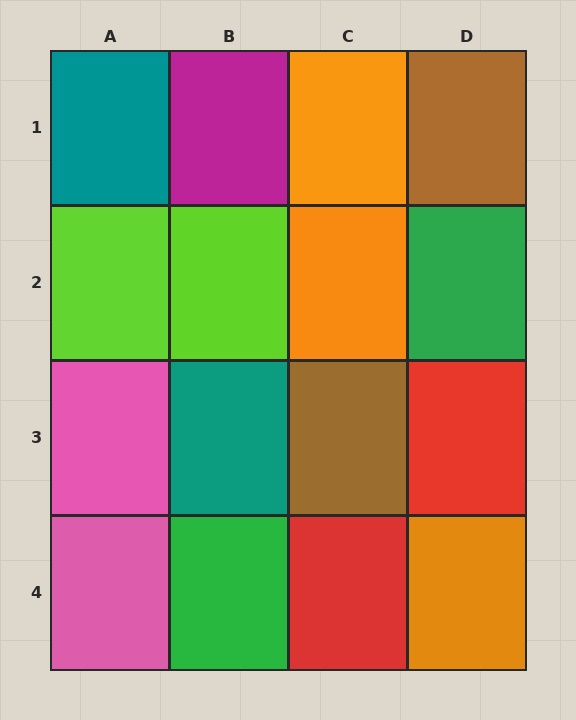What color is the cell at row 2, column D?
Green.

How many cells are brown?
2 cells are brown.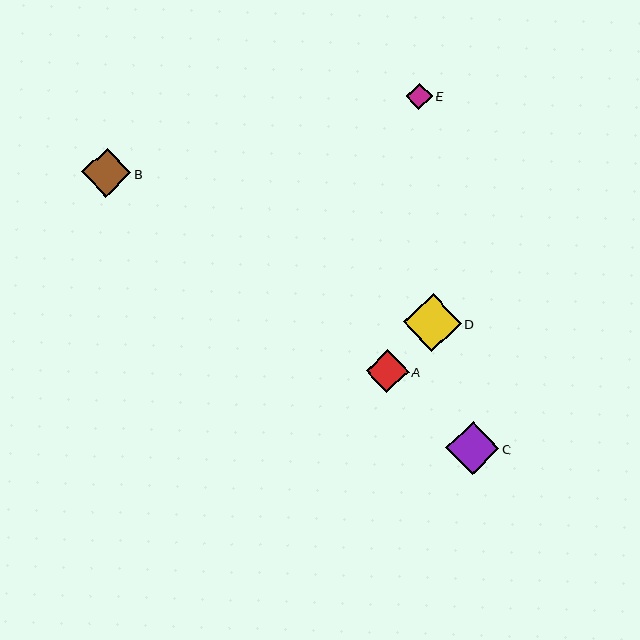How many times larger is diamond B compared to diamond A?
Diamond B is approximately 1.1 times the size of diamond A.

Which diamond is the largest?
Diamond D is the largest with a size of approximately 58 pixels.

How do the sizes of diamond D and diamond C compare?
Diamond D and diamond C are approximately the same size.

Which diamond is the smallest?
Diamond E is the smallest with a size of approximately 27 pixels.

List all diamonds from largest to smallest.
From largest to smallest: D, C, B, A, E.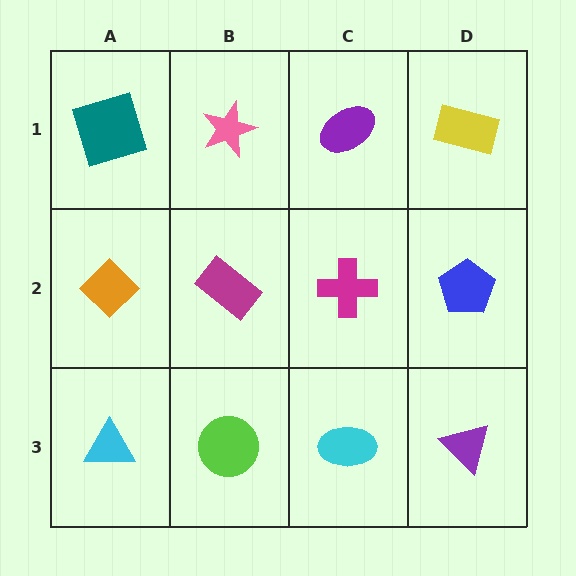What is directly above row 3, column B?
A magenta rectangle.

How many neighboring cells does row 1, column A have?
2.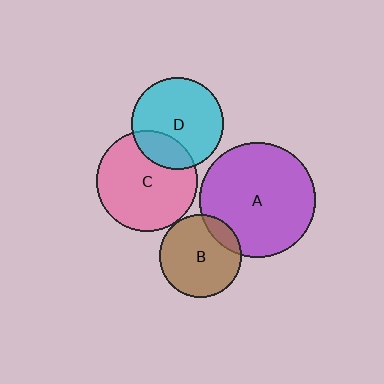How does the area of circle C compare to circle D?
Approximately 1.2 times.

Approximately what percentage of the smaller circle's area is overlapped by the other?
Approximately 25%.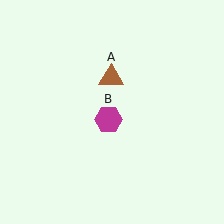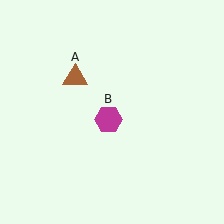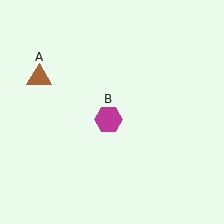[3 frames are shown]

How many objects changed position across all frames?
1 object changed position: brown triangle (object A).